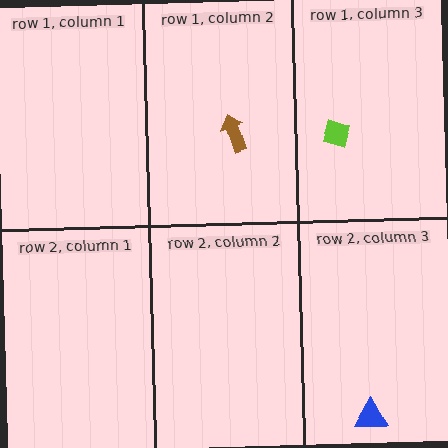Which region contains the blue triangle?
The row 2, column 3 region.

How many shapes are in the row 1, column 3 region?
1.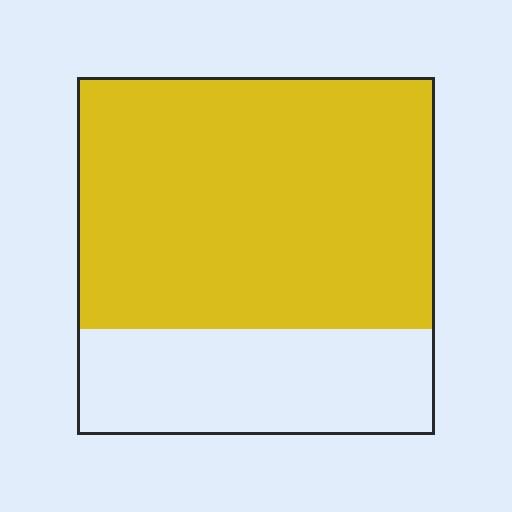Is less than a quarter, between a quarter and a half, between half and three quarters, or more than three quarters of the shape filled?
Between half and three quarters.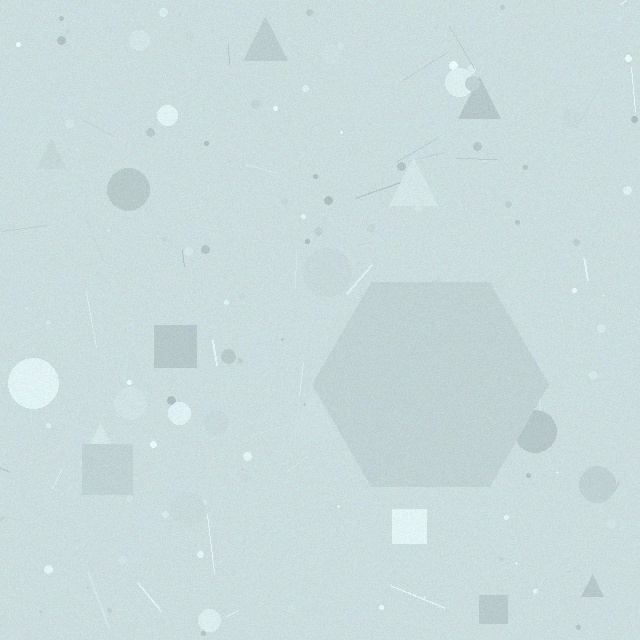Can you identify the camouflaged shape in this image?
The camouflaged shape is a hexagon.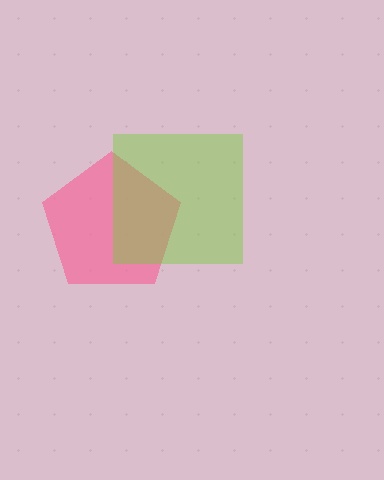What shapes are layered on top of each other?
The layered shapes are: a pink pentagon, a lime square.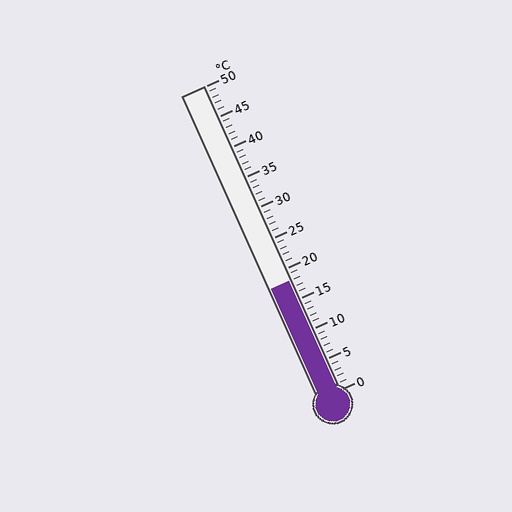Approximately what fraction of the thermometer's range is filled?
The thermometer is filled to approximately 35% of its range.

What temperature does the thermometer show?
The thermometer shows approximately 18°C.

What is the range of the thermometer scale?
The thermometer scale ranges from 0°C to 50°C.